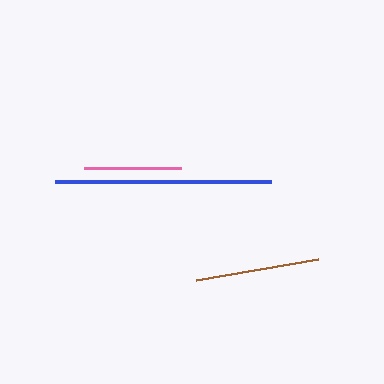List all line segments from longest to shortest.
From longest to shortest: blue, brown, pink.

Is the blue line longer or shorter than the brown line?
The blue line is longer than the brown line.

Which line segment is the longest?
The blue line is the longest at approximately 216 pixels.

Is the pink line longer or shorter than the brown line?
The brown line is longer than the pink line.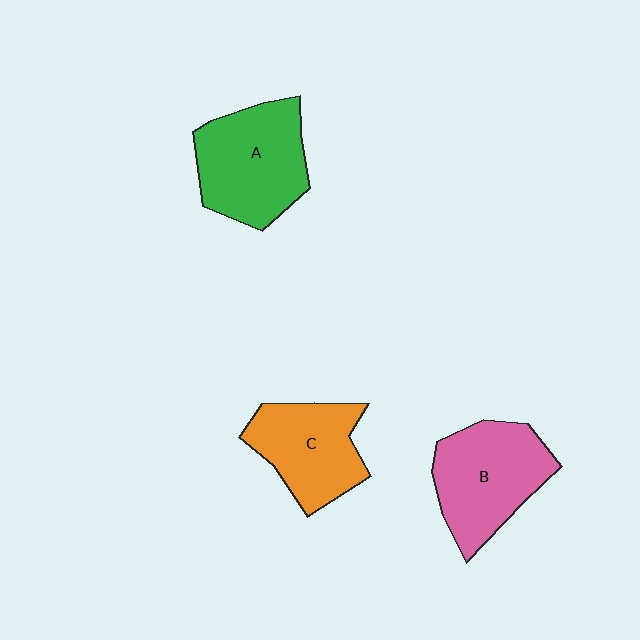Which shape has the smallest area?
Shape C (orange).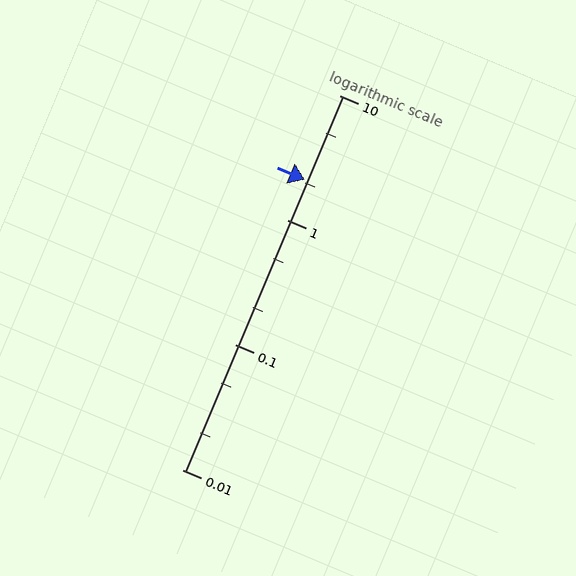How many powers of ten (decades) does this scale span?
The scale spans 3 decades, from 0.01 to 10.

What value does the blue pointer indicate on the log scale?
The pointer indicates approximately 2.1.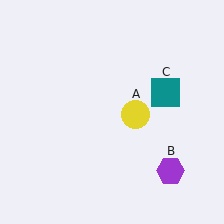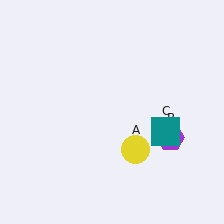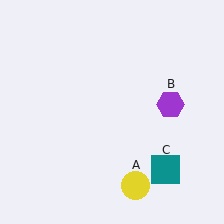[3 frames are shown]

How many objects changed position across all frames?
3 objects changed position: yellow circle (object A), purple hexagon (object B), teal square (object C).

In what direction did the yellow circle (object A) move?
The yellow circle (object A) moved down.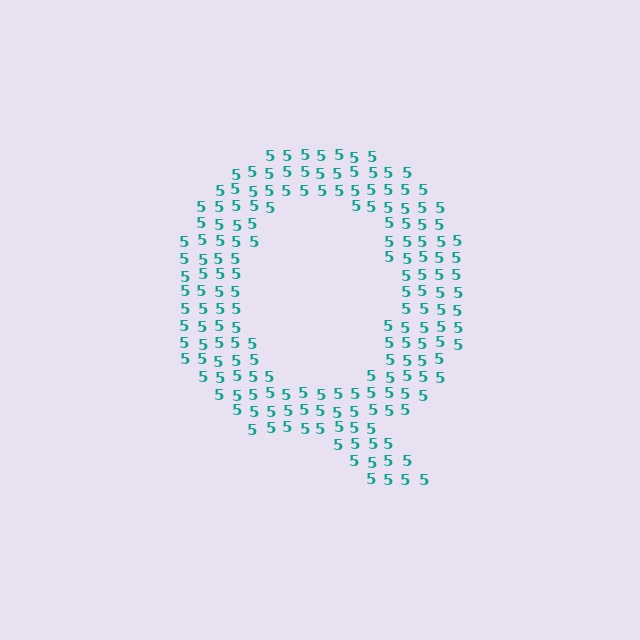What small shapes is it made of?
It is made of small digit 5's.